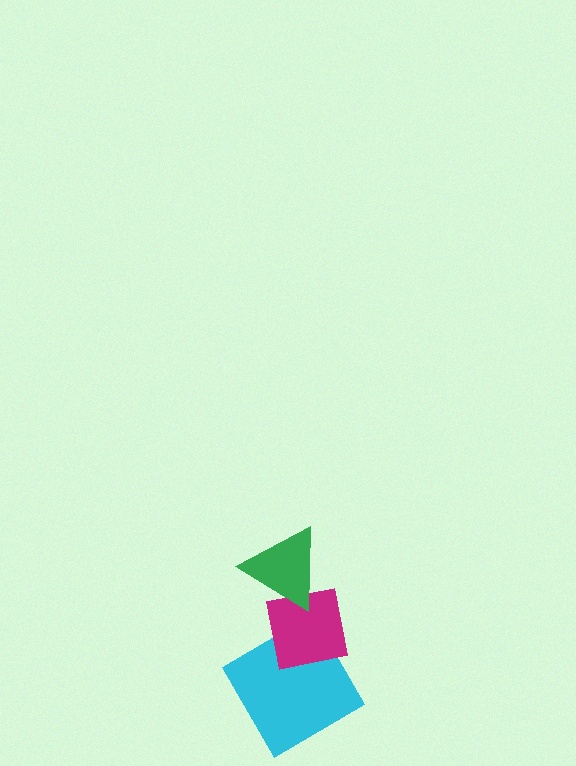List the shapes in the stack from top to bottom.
From top to bottom: the green triangle, the magenta square, the cyan diamond.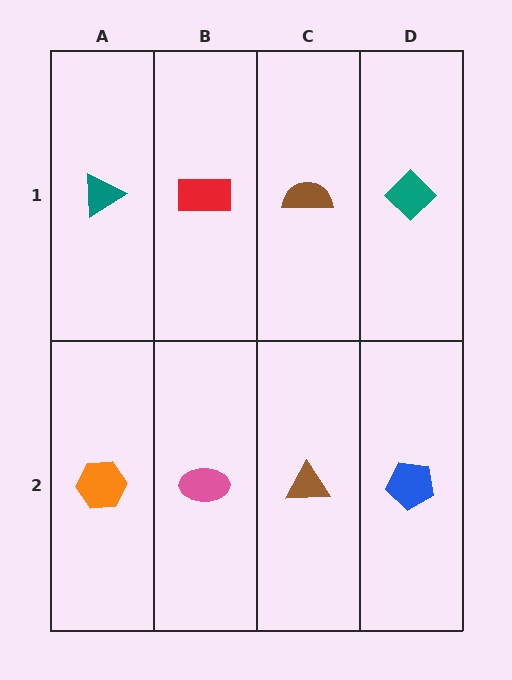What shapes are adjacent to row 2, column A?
A teal triangle (row 1, column A), a pink ellipse (row 2, column B).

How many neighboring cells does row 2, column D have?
2.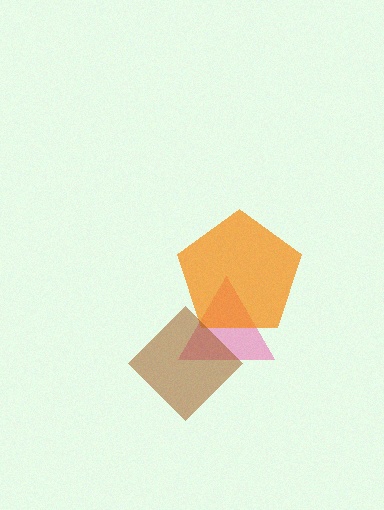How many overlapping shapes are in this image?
There are 3 overlapping shapes in the image.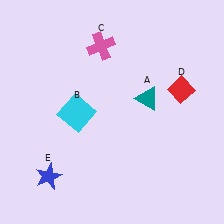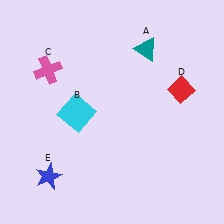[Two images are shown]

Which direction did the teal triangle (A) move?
The teal triangle (A) moved up.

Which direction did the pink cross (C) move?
The pink cross (C) moved left.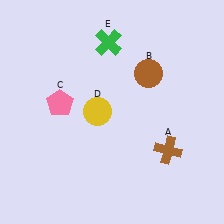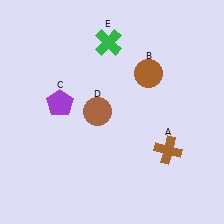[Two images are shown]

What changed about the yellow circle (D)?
In Image 1, D is yellow. In Image 2, it changed to brown.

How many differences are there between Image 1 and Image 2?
There are 2 differences between the two images.